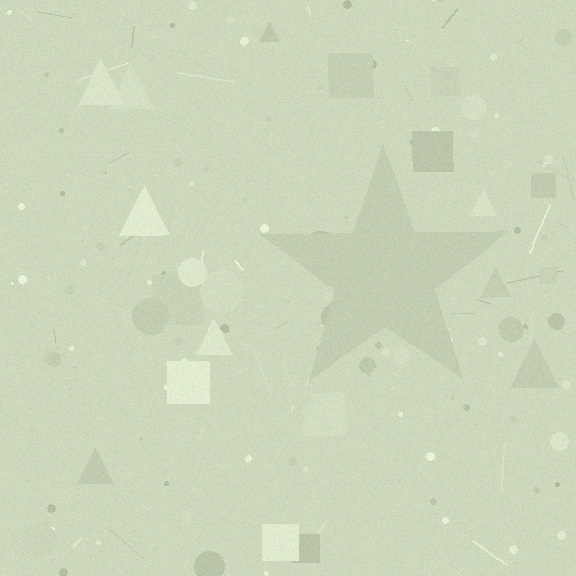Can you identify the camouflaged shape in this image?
The camouflaged shape is a star.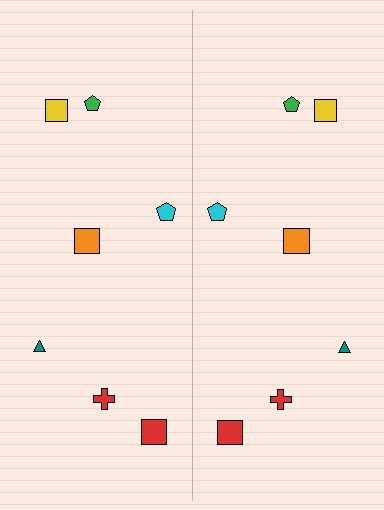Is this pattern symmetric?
Yes, this pattern has bilateral (reflection) symmetry.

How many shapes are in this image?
There are 14 shapes in this image.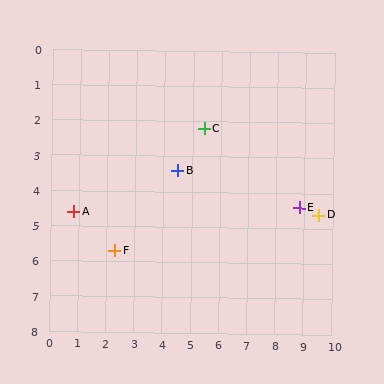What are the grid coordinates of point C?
Point C is at approximately (5.4, 2.2).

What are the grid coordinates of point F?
Point F is at approximately (2.3, 5.7).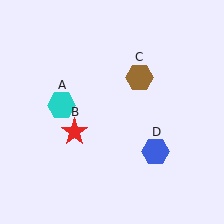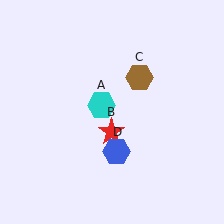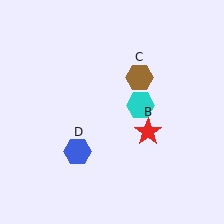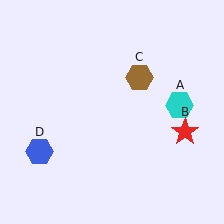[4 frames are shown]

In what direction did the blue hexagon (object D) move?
The blue hexagon (object D) moved left.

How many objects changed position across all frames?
3 objects changed position: cyan hexagon (object A), red star (object B), blue hexagon (object D).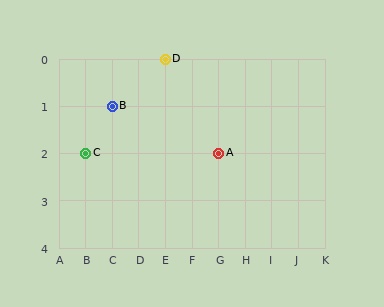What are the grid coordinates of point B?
Point B is at grid coordinates (C, 1).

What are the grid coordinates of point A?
Point A is at grid coordinates (G, 2).